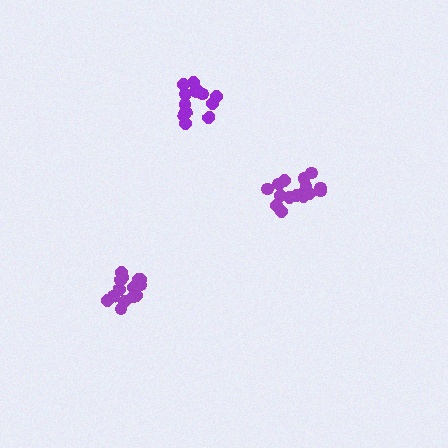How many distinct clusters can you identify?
There are 3 distinct clusters.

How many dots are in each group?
Group 1: 16 dots, Group 2: 16 dots, Group 3: 13 dots (45 total).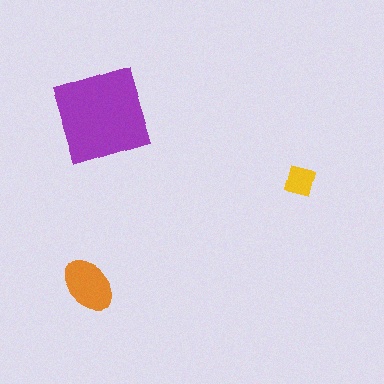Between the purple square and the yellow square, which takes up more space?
The purple square.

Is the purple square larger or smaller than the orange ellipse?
Larger.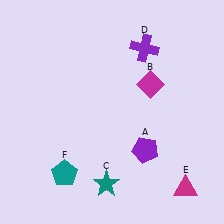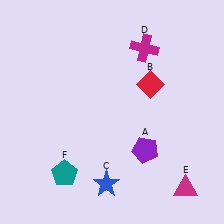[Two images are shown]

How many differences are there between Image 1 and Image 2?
There are 3 differences between the two images.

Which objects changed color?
B changed from magenta to red. C changed from teal to blue. D changed from purple to magenta.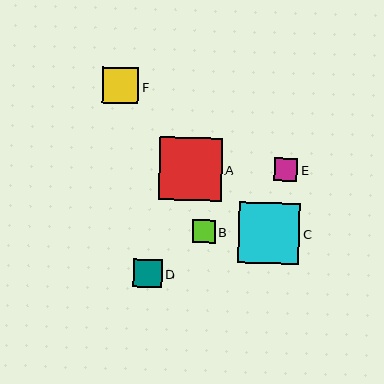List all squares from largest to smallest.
From largest to smallest: A, C, F, D, E, B.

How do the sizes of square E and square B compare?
Square E and square B are approximately the same size.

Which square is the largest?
Square A is the largest with a size of approximately 62 pixels.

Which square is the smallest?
Square B is the smallest with a size of approximately 23 pixels.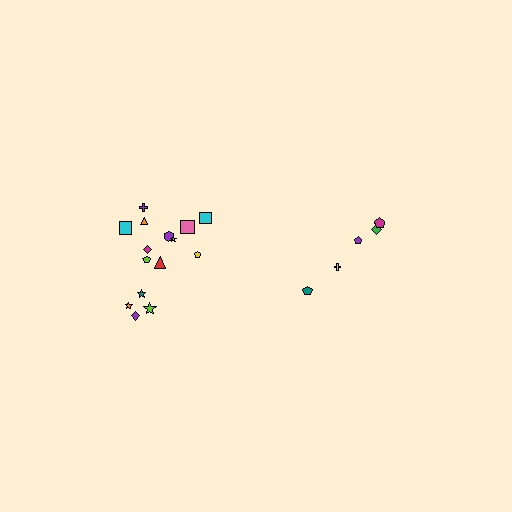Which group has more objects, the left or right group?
The left group.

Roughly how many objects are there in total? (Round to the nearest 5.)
Roughly 20 objects in total.